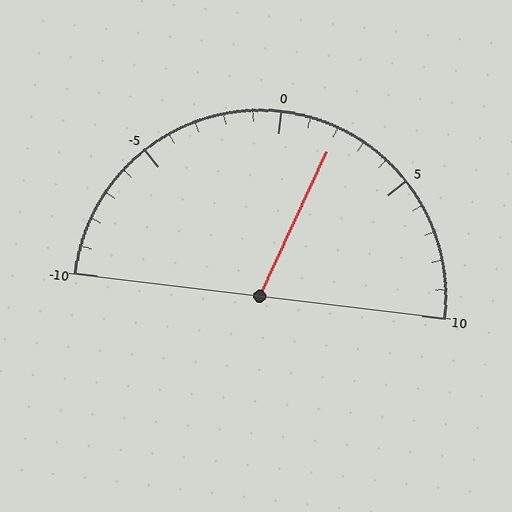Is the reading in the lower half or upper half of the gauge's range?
The reading is in the upper half of the range (-10 to 10).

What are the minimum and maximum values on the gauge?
The gauge ranges from -10 to 10.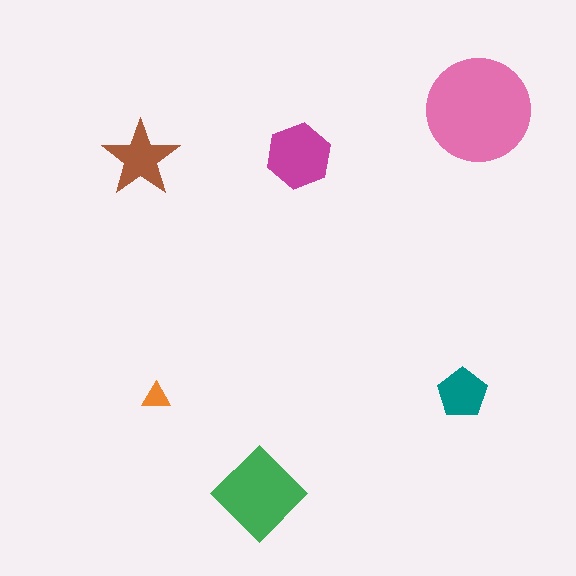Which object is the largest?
The pink circle.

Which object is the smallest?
The orange triangle.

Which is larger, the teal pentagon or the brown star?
The brown star.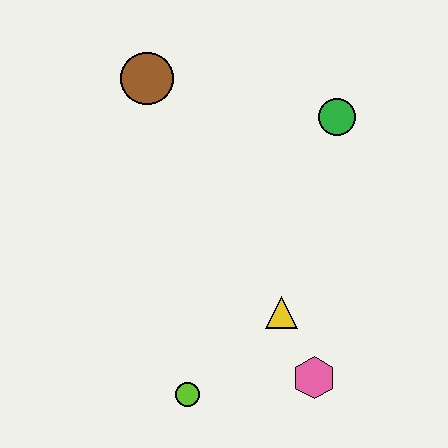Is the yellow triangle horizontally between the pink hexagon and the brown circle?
Yes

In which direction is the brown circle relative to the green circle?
The brown circle is to the left of the green circle.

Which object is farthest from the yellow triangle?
The brown circle is farthest from the yellow triangle.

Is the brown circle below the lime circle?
No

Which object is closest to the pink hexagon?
The yellow triangle is closest to the pink hexagon.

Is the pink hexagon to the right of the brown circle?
Yes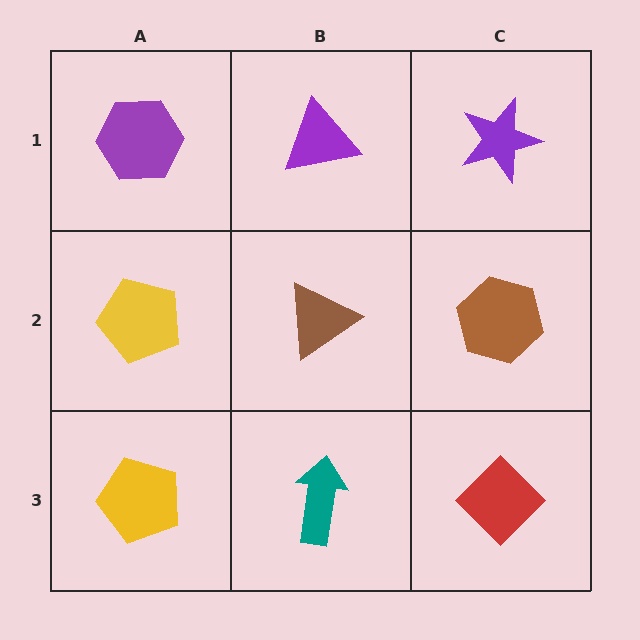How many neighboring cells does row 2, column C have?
3.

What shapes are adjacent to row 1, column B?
A brown triangle (row 2, column B), a purple hexagon (row 1, column A), a purple star (row 1, column C).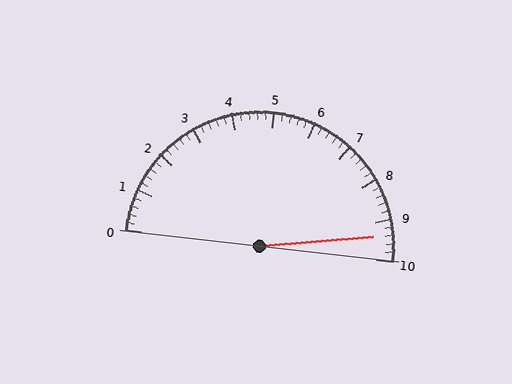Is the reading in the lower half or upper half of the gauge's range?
The reading is in the upper half of the range (0 to 10).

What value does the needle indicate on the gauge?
The needle indicates approximately 9.4.